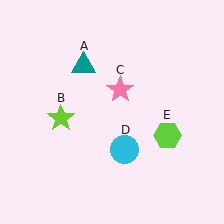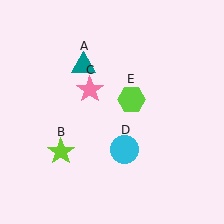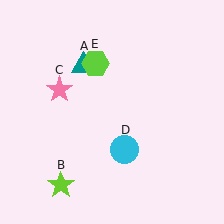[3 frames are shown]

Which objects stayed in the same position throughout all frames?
Teal triangle (object A) and cyan circle (object D) remained stationary.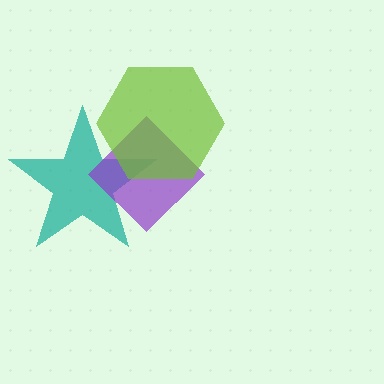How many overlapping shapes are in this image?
There are 3 overlapping shapes in the image.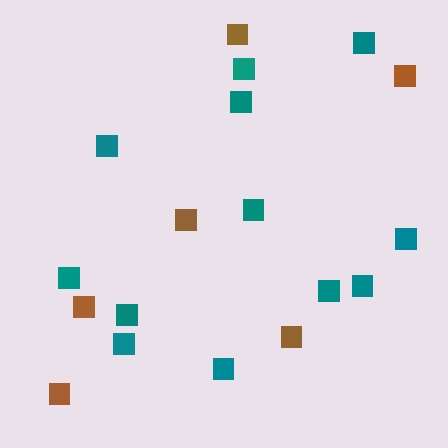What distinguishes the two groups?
There are 2 groups: one group of teal squares (12) and one group of brown squares (6).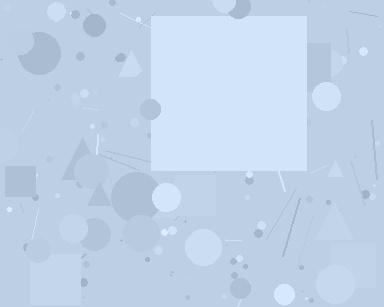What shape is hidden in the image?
A square is hidden in the image.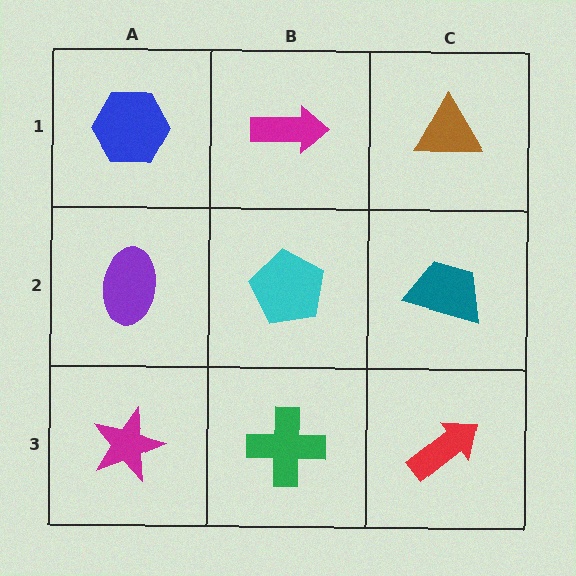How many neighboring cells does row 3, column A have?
2.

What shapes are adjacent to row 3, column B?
A cyan pentagon (row 2, column B), a magenta star (row 3, column A), a red arrow (row 3, column C).